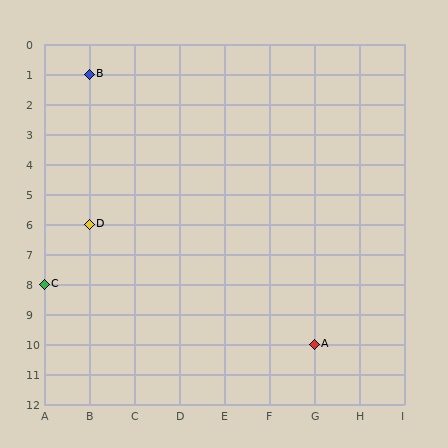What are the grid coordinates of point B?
Point B is at grid coordinates (B, 1).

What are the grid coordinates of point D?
Point D is at grid coordinates (B, 6).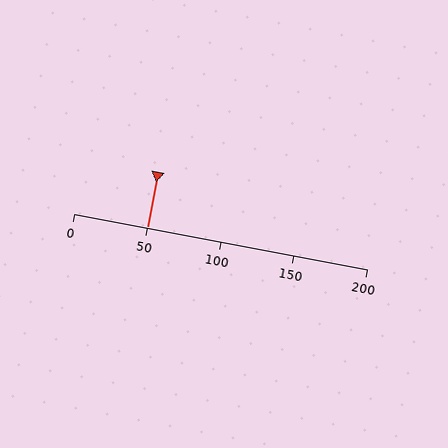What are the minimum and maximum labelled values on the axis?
The axis runs from 0 to 200.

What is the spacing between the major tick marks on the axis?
The major ticks are spaced 50 apart.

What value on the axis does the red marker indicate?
The marker indicates approximately 50.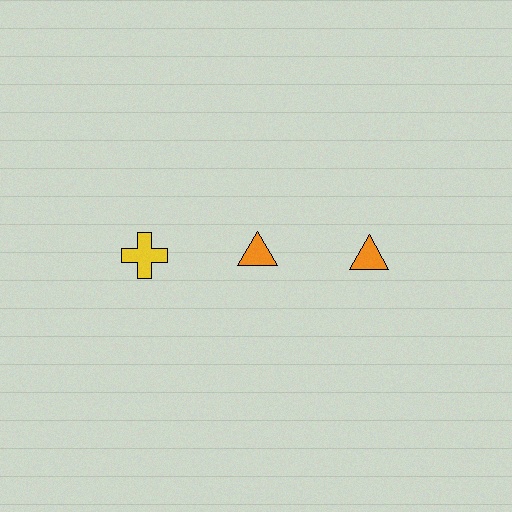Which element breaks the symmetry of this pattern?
The yellow cross in the top row, leftmost column breaks the symmetry. All other shapes are orange triangles.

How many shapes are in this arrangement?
There are 3 shapes arranged in a grid pattern.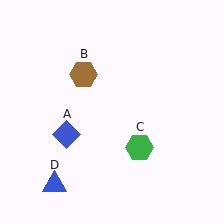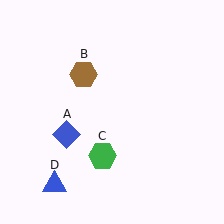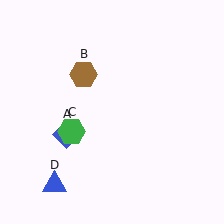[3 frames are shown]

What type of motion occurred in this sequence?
The green hexagon (object C) rotated clockwise around the center of the scene.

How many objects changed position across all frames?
1 object changed position: green hexagon (object C).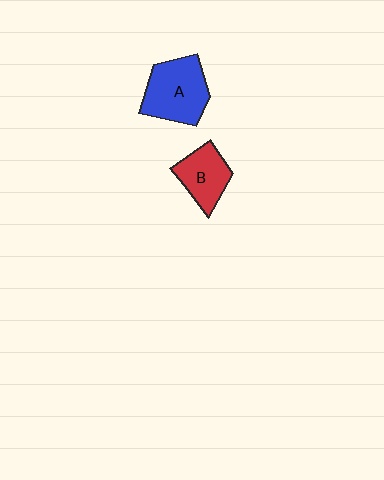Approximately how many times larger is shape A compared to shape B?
Approximately 1.4 times.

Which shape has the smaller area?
Shape B (red).